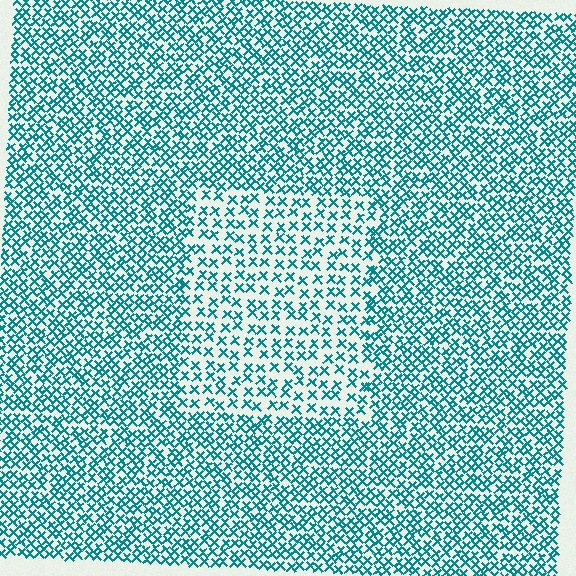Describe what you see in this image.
The image contains small teal elements arranged at two different densities. A rectangle-shaped region is visible where the elements are less densely packed than the surrounding area.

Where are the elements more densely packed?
The elements are more densely packed outside the rectangle boundary.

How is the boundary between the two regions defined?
The boundary is defined by a change in element density (approximately 1.8x ratio). All elements are the same color, size, and shape.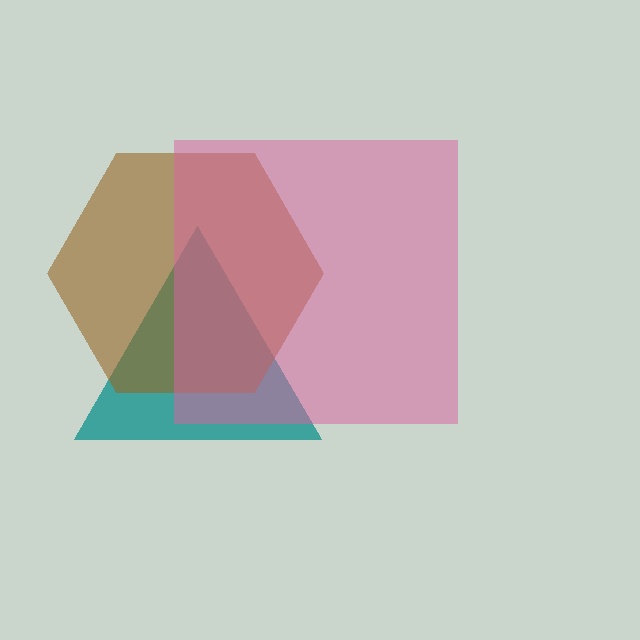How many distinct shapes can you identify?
There are 3 distinct shapes: a teal triangle, a brown hexagon, a pink square.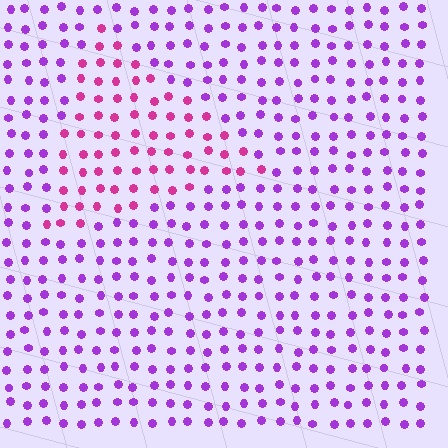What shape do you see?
I see a triangle.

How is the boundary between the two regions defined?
The boundary is defined purely by a slight shift in hue (about 42 degrees). Spacing, size, and orientation are identical on both sides.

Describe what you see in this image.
The image is filled with small purple elements in a uniform arrangement. A triangle-shaped region is visible where the elements are tinted to a slightly different hue, forming a subtle color boundary.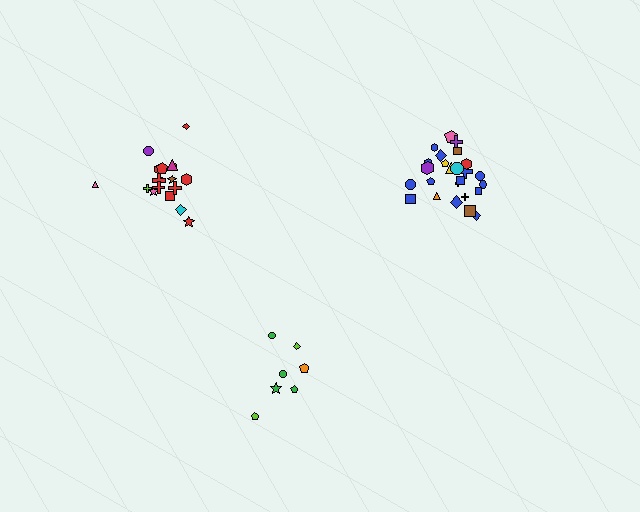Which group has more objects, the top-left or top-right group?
The top-right group.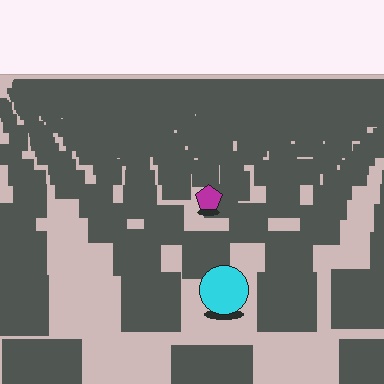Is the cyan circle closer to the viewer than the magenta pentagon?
Yes. The cyan circle is closer — you can tell from the texture gradient: the ground texture is coarser near it.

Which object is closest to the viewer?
The cyan circle is closest. The texture marks near it are larger and more spread out.